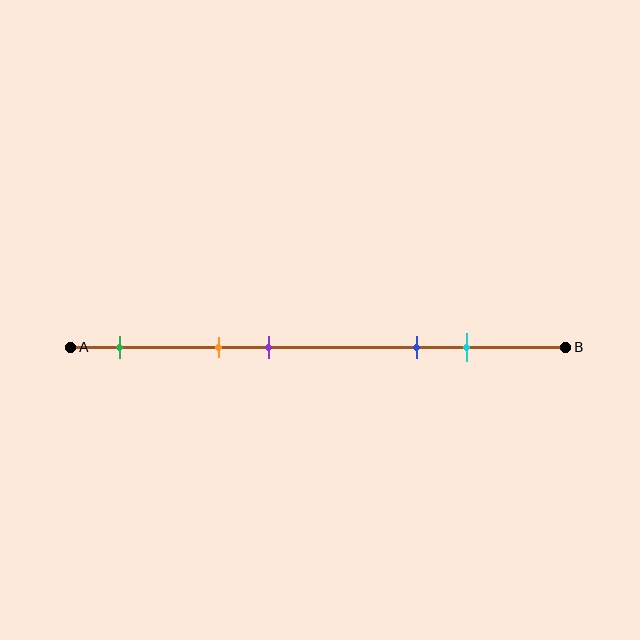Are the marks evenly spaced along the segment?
No, the marks are not evenly spaced.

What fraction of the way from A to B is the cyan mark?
The cyan mark is approximately 80% (0.8) of the way from A to B.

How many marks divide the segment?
There are 5 marks dividing the segment.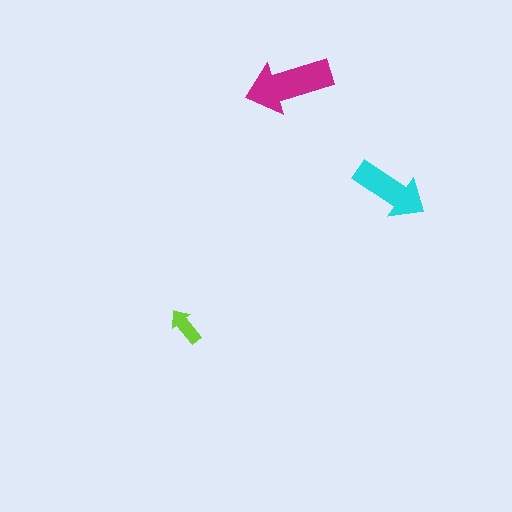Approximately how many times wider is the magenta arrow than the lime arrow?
About 2.5 times wider.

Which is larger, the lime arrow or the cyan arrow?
The cyan one.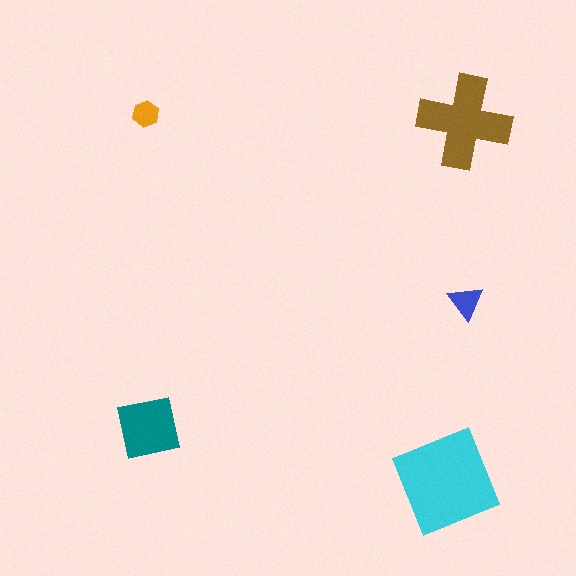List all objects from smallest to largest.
The orange hexagon, the blue triangle, the teal square, the brown cross, the cyan diamond.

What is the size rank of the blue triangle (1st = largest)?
4th.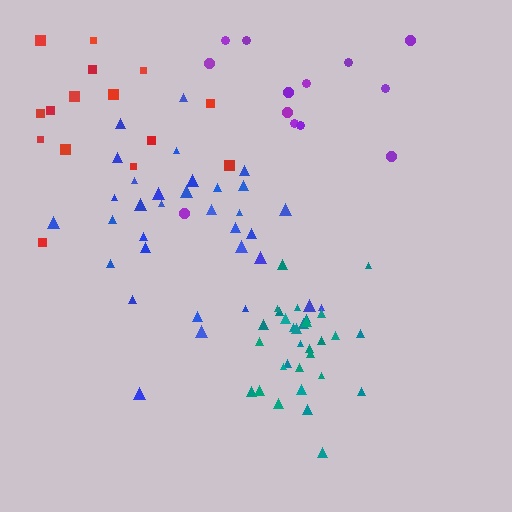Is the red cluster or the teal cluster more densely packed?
Teal.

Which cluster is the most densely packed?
Teal.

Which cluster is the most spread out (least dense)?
Purple.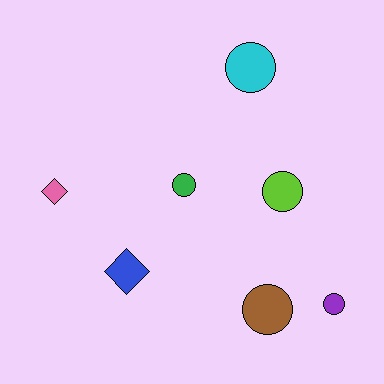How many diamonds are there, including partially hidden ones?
There are 2 diamonds.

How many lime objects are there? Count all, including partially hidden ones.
There is 1 lime object.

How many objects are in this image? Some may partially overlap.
There are 7 objects.